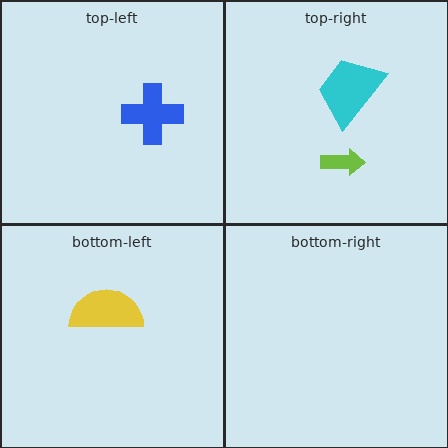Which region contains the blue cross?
The top-left region.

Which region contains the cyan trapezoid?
The top-right region.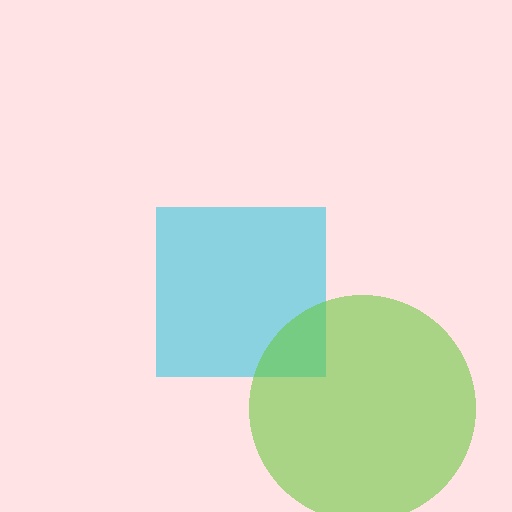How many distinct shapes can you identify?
There are 2 distinct shapes: a cyan square, a lime circle.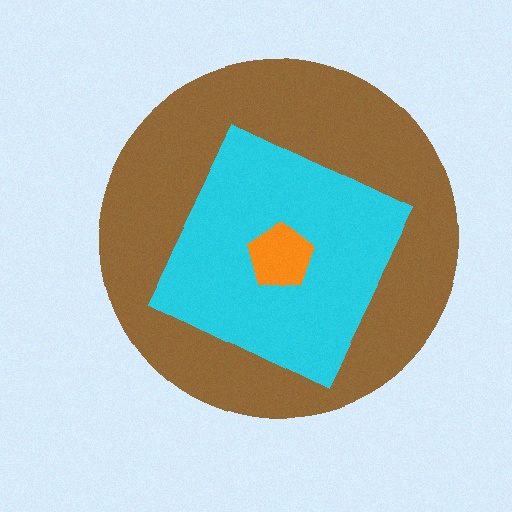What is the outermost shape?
The brown circle.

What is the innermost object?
The orange pentagon.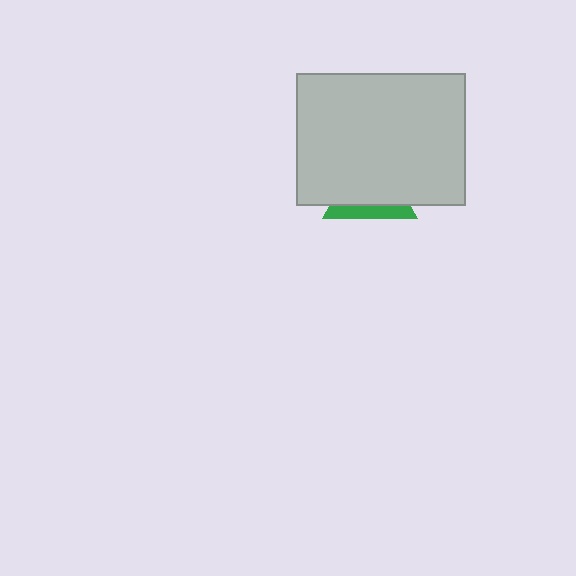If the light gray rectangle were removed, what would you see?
You would see the complete green triangle.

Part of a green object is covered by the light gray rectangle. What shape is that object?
It is a triangle.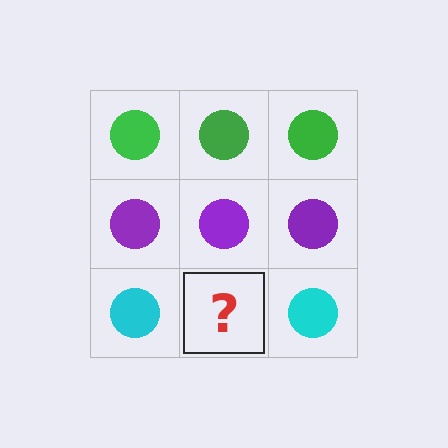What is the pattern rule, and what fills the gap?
The rule is that each row has a consistent color. The gap should be filled with a cyan circle.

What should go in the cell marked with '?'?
The missing cell should contain a cyan circle.